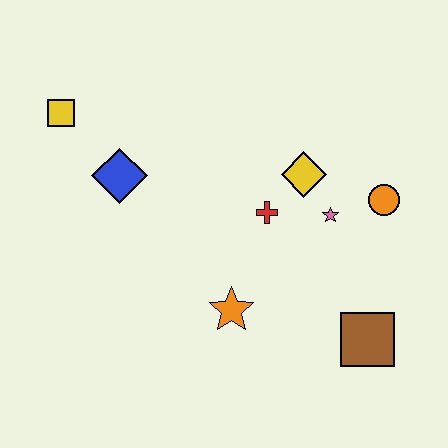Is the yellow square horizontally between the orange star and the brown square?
No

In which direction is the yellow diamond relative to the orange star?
The yellow diamond is above the orange star.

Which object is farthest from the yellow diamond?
The yellow square is farthest from the yellow diamond.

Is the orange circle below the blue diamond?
Yes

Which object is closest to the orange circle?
The pink star is closest to the orange circle.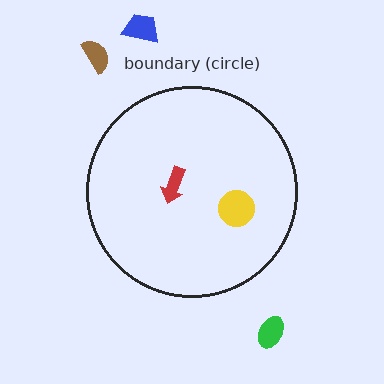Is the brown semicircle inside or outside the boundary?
Outside.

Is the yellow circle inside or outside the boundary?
Inside.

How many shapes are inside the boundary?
2 inside, 3 outside.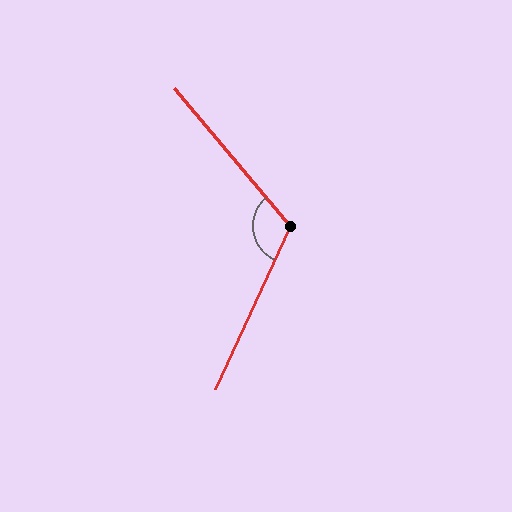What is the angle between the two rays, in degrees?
Approximately 115 degrees.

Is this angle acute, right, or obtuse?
It is obtuse.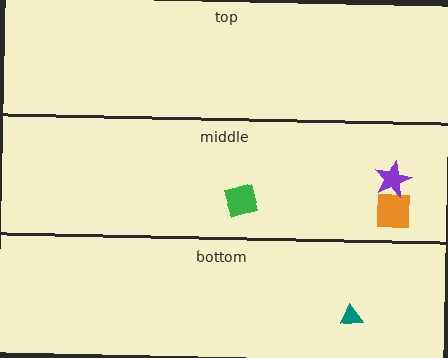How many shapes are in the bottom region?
1.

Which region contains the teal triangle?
The bottom region.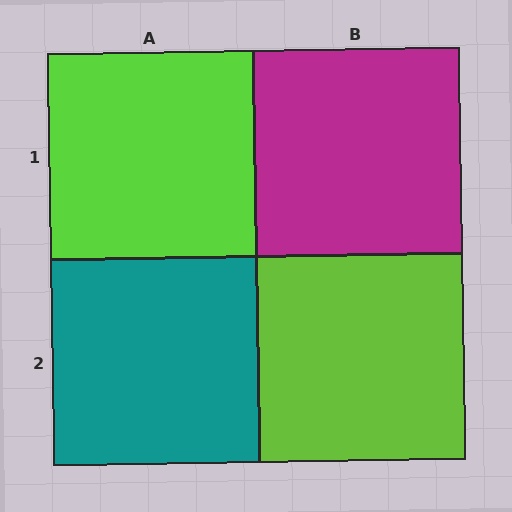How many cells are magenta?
1 cell is magenta.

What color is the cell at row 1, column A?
Lime.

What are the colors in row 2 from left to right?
Teal, lime.